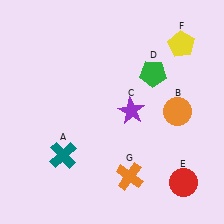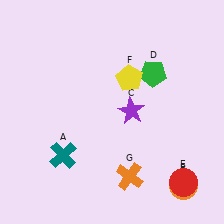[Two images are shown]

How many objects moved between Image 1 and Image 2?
2 objects moved between the two images.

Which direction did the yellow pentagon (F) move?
The yellow pentagon (F) moved left.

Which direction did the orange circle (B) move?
The orange circle (B) moved down.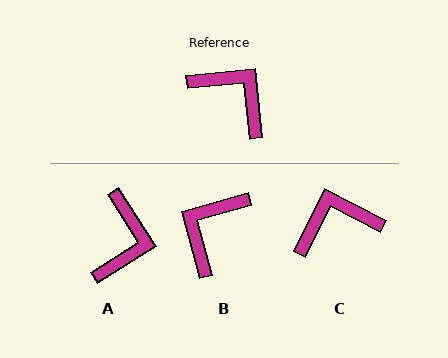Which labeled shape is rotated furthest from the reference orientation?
B, about 100 degrees away.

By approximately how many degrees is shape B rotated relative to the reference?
Approximately 100 degrees counter-clockwise.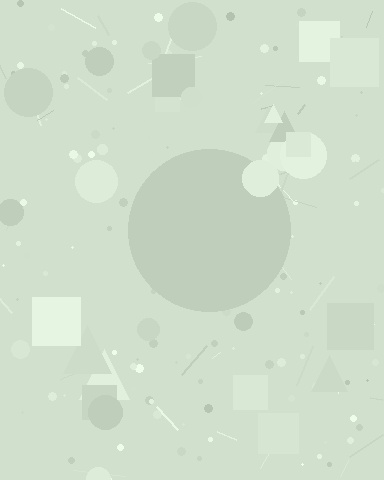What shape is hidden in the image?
A circle is hidden in the image.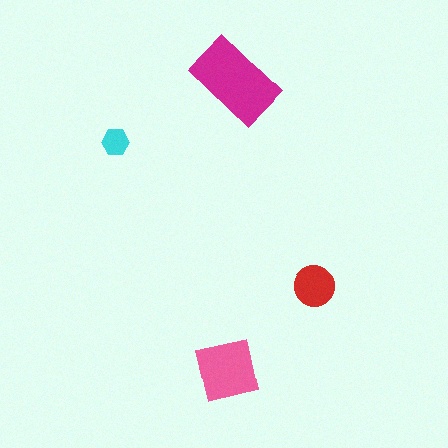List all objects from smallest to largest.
The cyan hexagon, the red circle, the pink square, the magenta rectangle.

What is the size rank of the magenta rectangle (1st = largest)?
1st.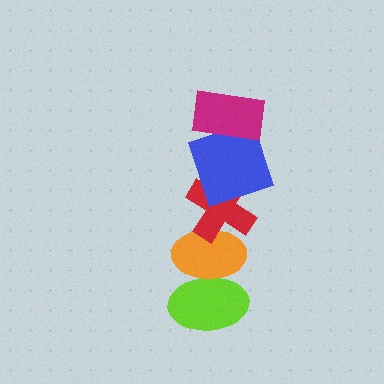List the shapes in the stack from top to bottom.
From top to bottom: the magenta rectangle, the blue square, the red cross, the orange ellipse, the lime ellipse.